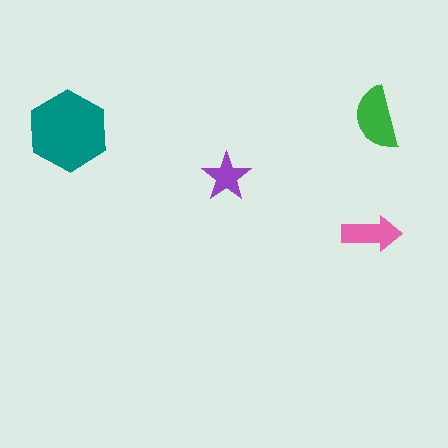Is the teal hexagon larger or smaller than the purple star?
Larger.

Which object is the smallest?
The purple star.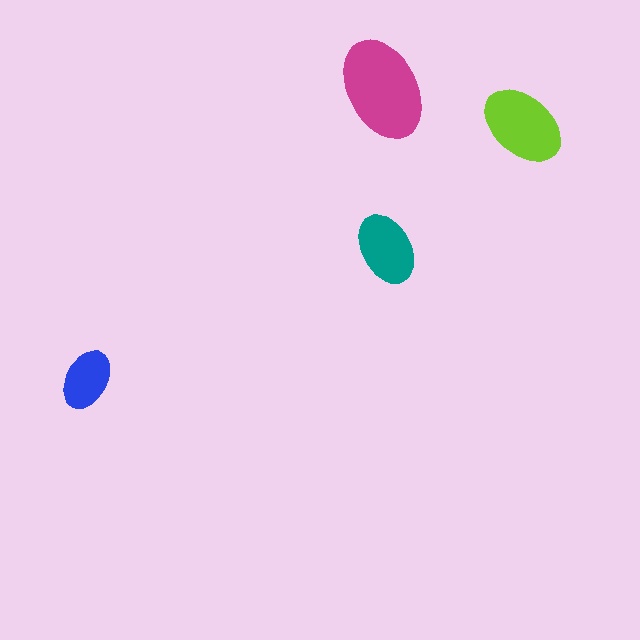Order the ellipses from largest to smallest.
the magenta one, the lime one, the teal one, the blue one.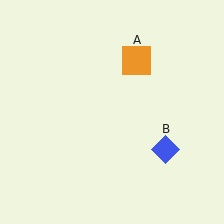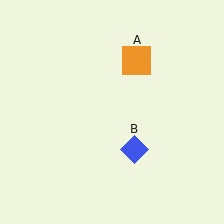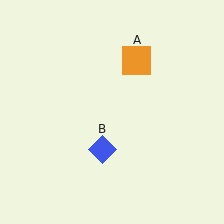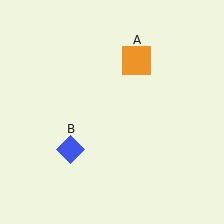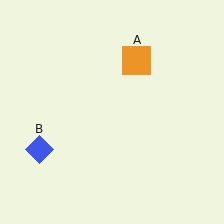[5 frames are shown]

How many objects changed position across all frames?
1 object changed position: blue diamond (object B).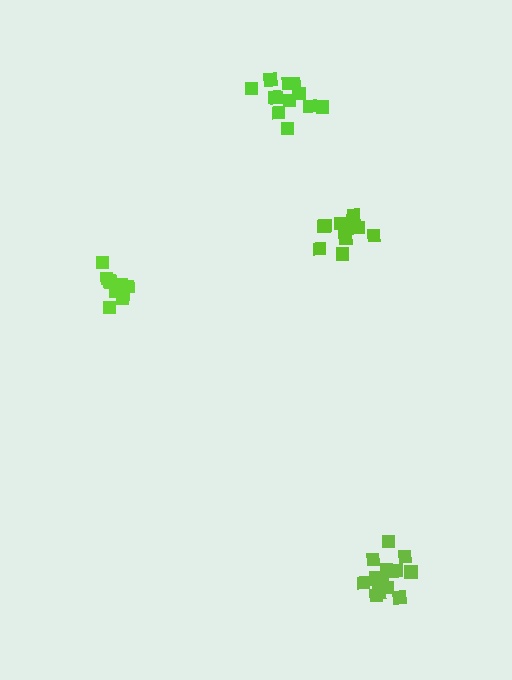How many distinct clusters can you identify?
There are 4 distinct clusters.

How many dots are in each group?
Group 1: 12 dots, Group 2: 13 dots, Group 3: 13 dots, Group 4: 15 dots (53 total).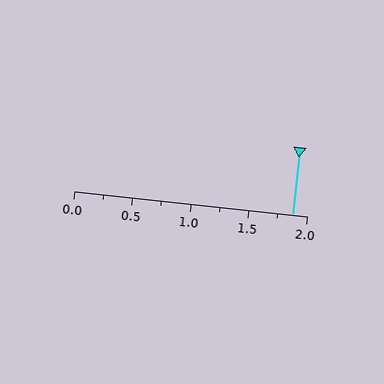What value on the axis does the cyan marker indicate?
The marker indicates approximately 1.88.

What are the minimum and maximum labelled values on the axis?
The axis runs from 0.0 to 2.0.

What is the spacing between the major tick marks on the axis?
The major ticks are spaced 0.5 apart.